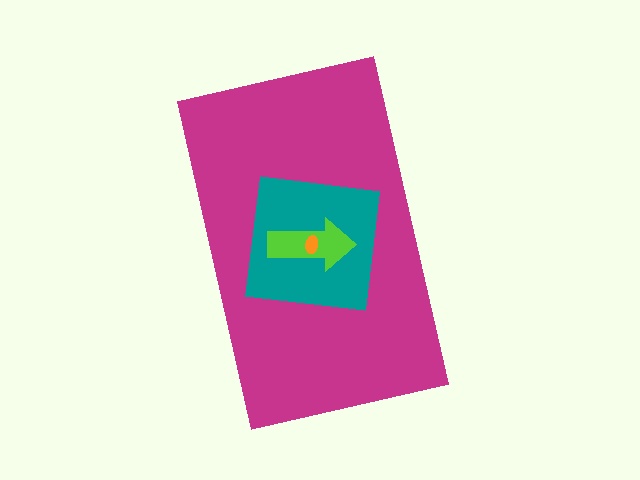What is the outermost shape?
The magenta rectangle.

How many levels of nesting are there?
4.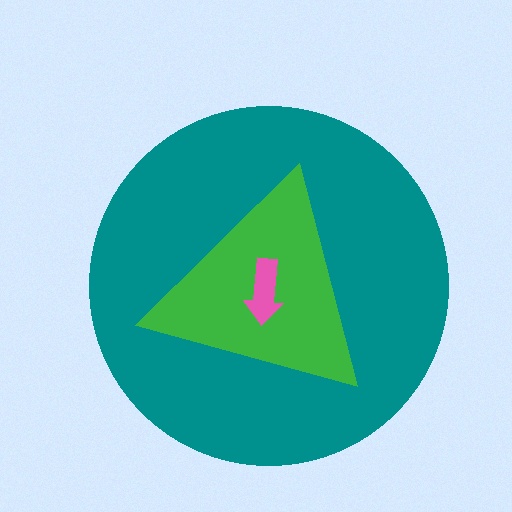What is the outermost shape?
The teal circle.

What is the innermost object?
The pink arrow.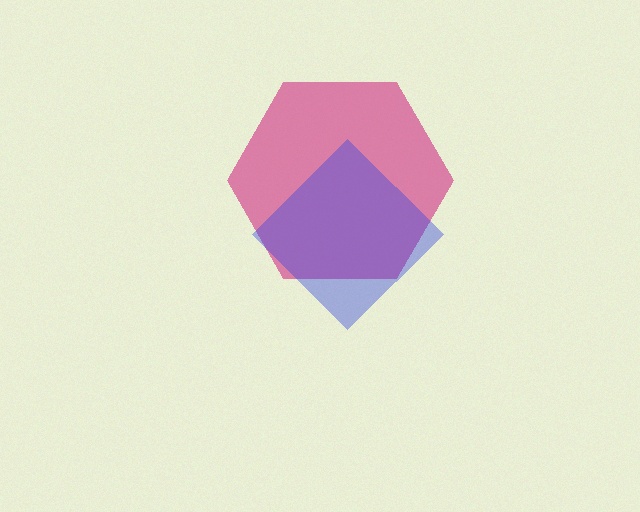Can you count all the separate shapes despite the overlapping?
Yes, there are 2 separate shapes.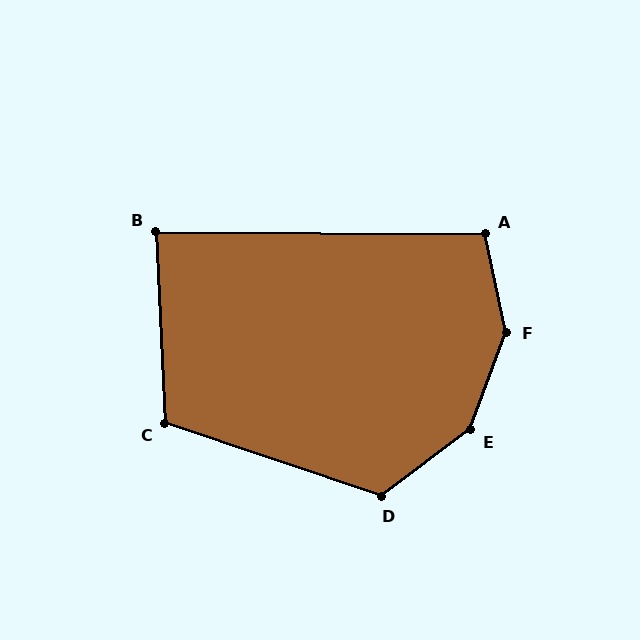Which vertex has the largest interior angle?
F, at approximately 148 degrees.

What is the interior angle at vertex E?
Approximately 146 degrees (obtuse).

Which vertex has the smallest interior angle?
B, at approximately 87 degrees.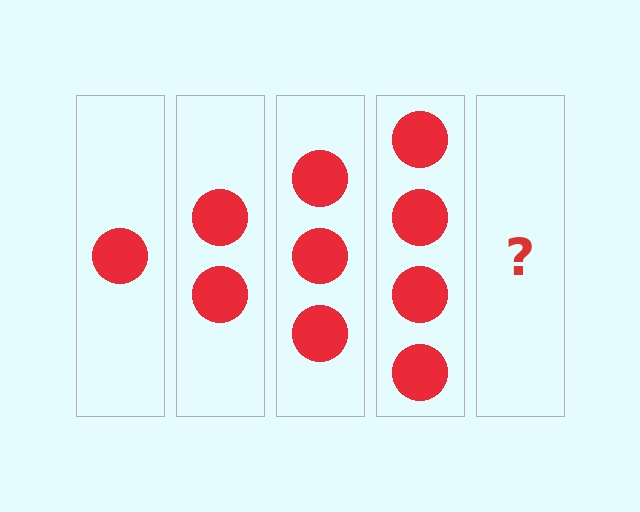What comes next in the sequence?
The next element should be 5 circles.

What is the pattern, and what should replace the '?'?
The pattern is that each step adds one more circle. The '?' should be 5 circles.